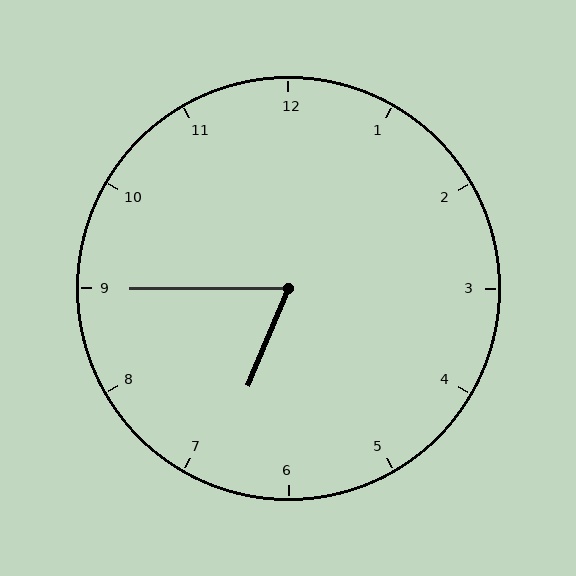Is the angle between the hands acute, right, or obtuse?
It is acute.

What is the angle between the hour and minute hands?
Approximately 68 degrees.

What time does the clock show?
6:45.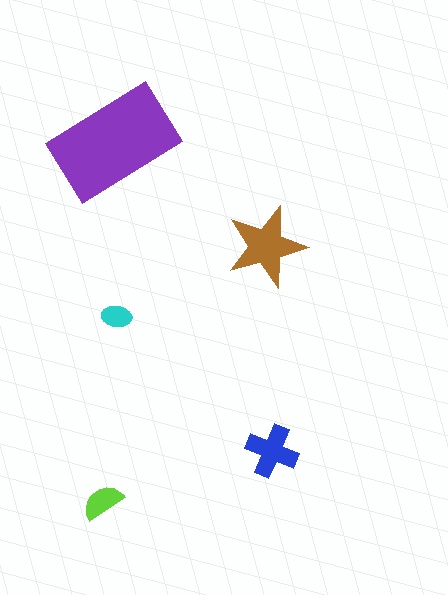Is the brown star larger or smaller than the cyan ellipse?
Larger.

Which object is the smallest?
The cyan ellipse.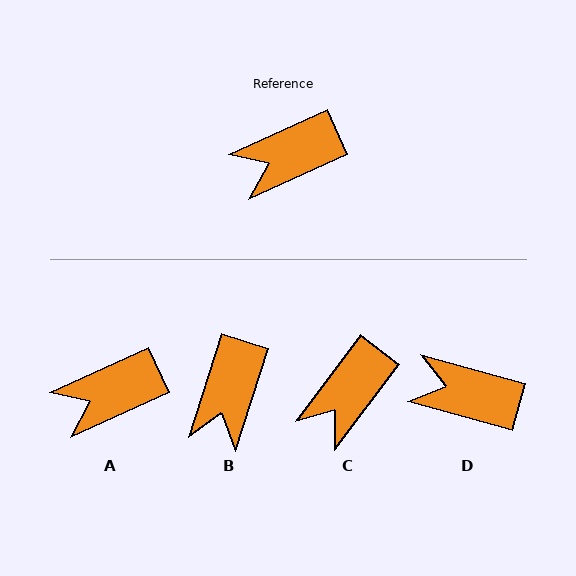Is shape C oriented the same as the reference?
No, it is off by about 28 degrees.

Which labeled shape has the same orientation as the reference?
A.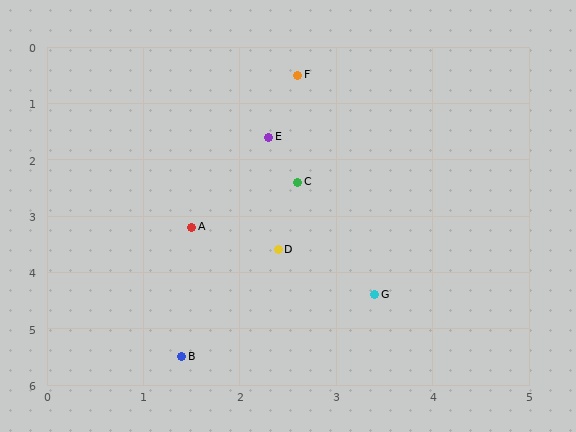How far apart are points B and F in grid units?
Points B and F are about 5.1 grid units apart.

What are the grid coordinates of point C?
Point C is at approximately (2.6, 2.4).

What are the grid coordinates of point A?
Point A is at approximately (1.5, 3.2).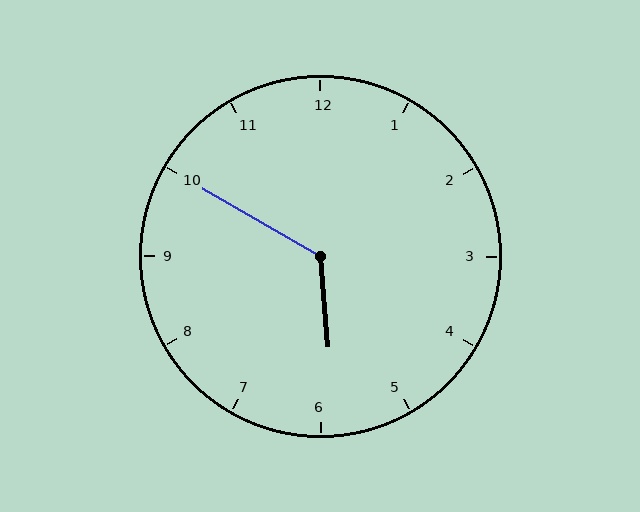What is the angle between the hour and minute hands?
Approximately 125 degrees.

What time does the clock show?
5:50.